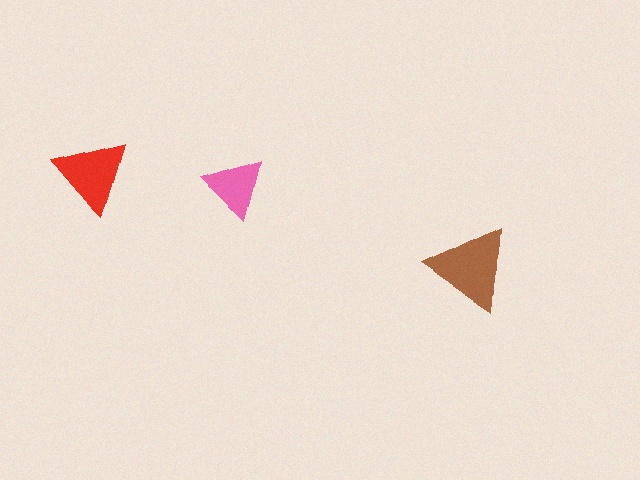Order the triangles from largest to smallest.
the brown one, the red one, the pink one.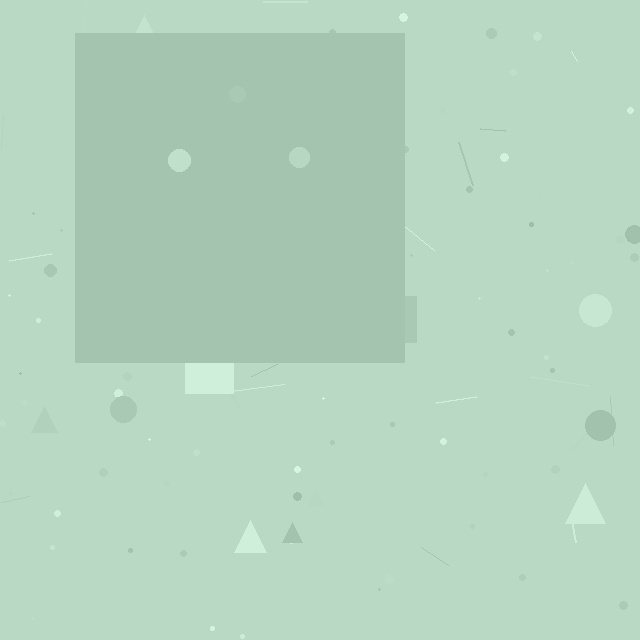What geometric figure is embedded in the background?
A square is embedded in the background.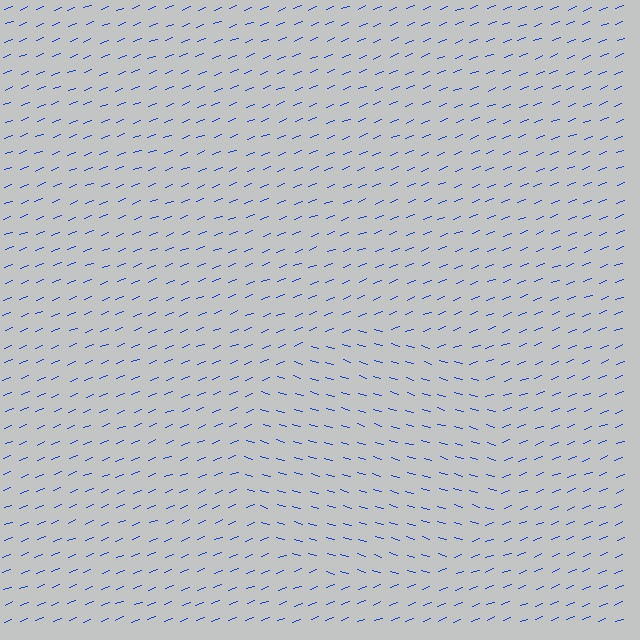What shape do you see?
I see a circle.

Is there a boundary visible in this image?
Yes, there is a texture boundary formed by a change in line orientation.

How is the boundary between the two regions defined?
The boundary is defined purely by a change in line orientation (approximately 37 degrees difference). All lines are the same color and thickness.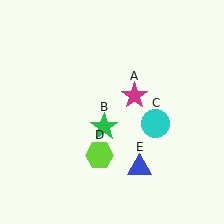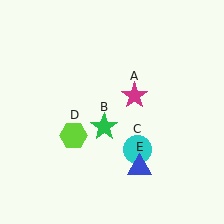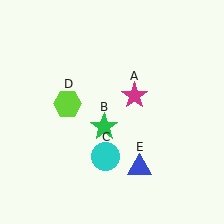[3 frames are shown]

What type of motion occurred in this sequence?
The cyan circle (object C), lime hexagon (object D) rotated clockwise around the center of the scene.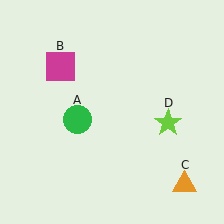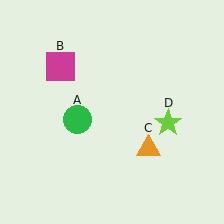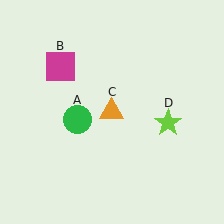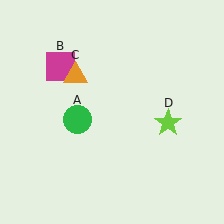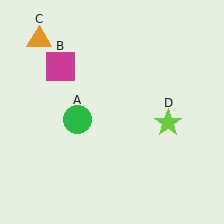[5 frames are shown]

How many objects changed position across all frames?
1 object changed position: orange triangle (object C).